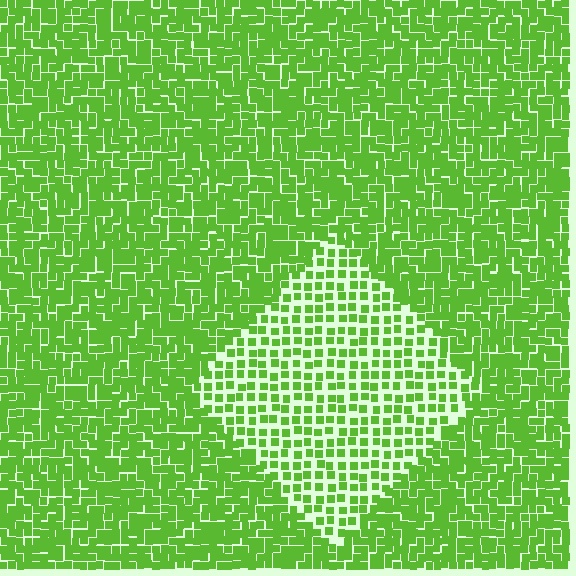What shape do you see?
I see a diamond.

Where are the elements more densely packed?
The elements are more densely packed outside the diamond boundary.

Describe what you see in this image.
The image contains small lime elements arranged at two different densities. A diamond-shaped region is visible where the elements are less densely packed than the surrounding area.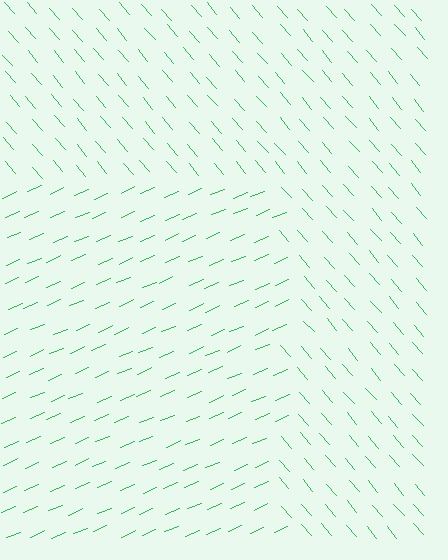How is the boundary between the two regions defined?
The boundary is defined purely by a change in line orientation (approximately 73 degrees difference). All lines are the same color and thickness.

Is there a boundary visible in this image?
Yes, there is a texture boundary formed by a change in line orientation.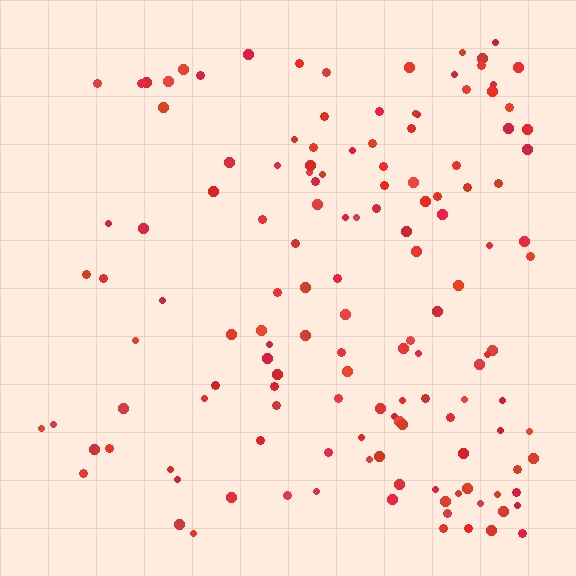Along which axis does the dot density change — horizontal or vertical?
Horizontal.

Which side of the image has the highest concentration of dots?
The right.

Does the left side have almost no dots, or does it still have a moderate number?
Still a moderate number, just noticeably fewer than the right.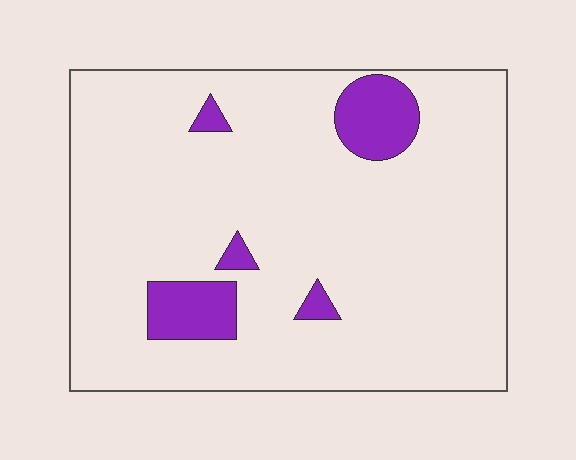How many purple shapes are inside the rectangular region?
5.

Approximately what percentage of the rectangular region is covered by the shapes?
Approximately 10%.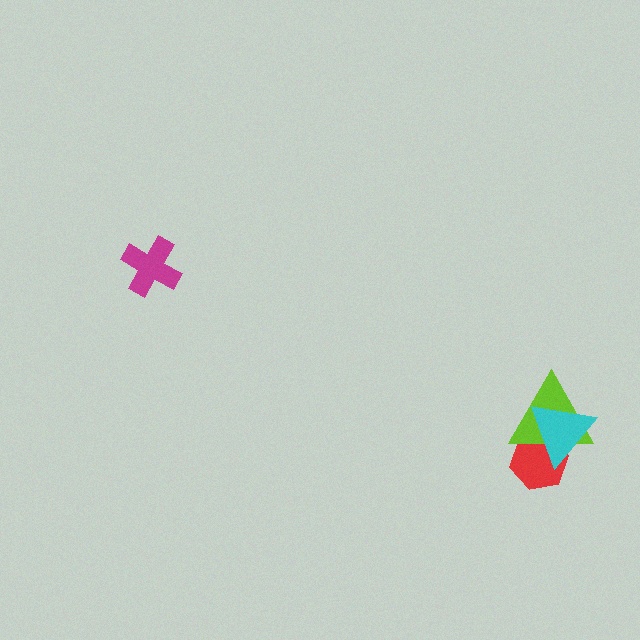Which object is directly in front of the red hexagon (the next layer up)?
The lime triangle is directly in front of the red hexagon.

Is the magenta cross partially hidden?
No, no other shape covers it.